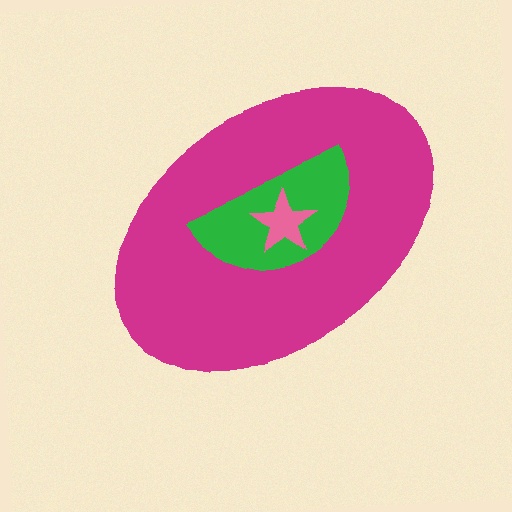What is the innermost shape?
The pink star.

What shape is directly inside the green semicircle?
The pink star.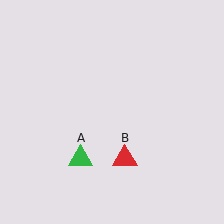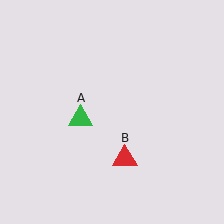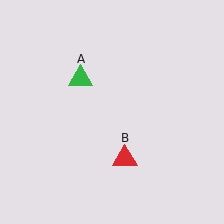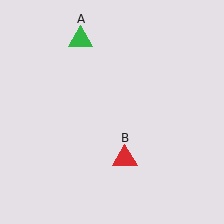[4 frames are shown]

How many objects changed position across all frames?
1 object changed position: green triangle (object A).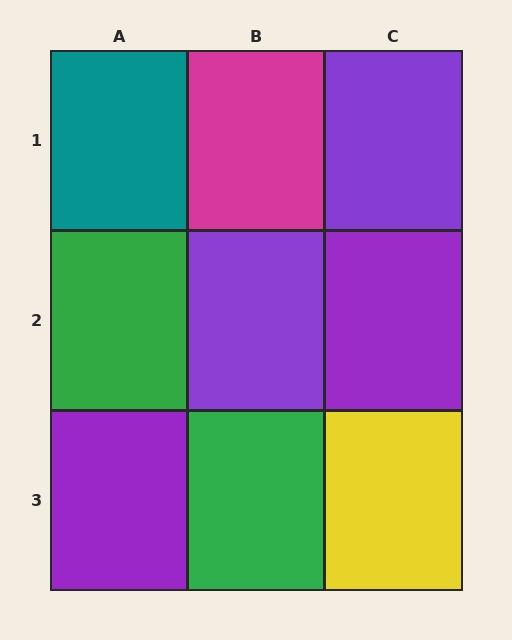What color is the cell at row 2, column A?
Green.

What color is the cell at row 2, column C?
Purple.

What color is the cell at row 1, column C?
Purple.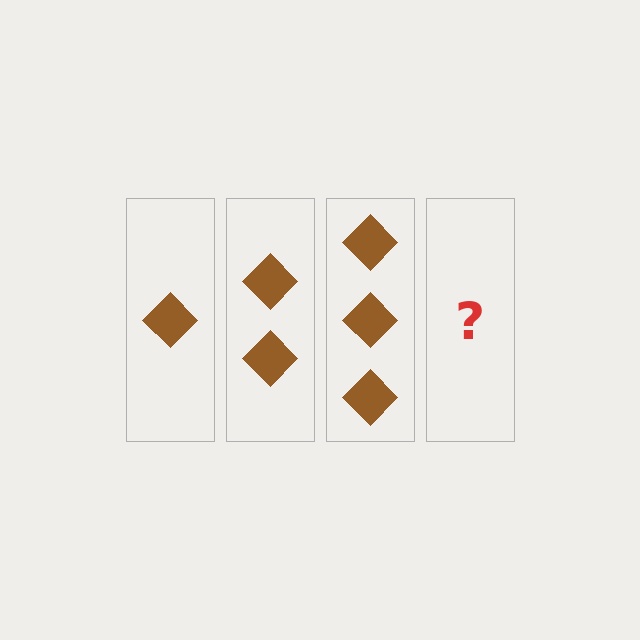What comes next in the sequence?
The next element should be 4 diamonds.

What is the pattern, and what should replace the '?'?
The pattern is that each step adds one more diamond. The '?' should be 4 diamonds.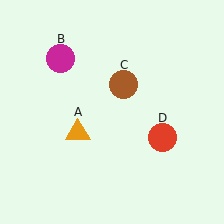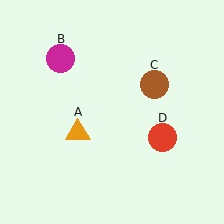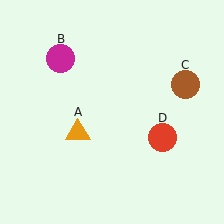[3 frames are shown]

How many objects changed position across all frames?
1 object changed position: brown circle (object C).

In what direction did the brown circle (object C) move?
The brown circle (object C) moved right.